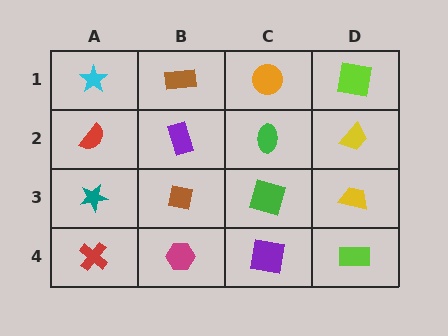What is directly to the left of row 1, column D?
An orange circle.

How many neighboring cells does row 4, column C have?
3.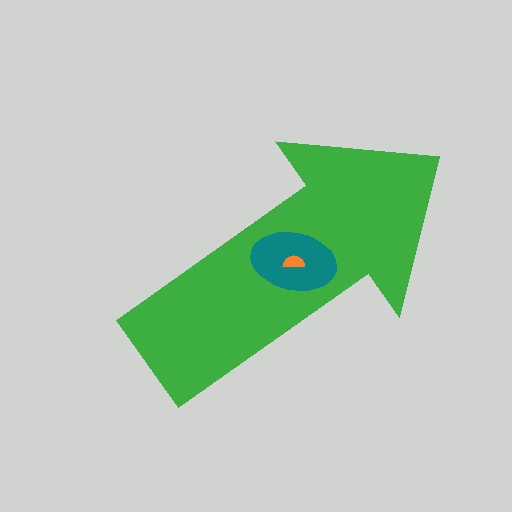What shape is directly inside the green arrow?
The teal ellipse.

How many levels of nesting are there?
3.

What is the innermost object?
The orange semicircle.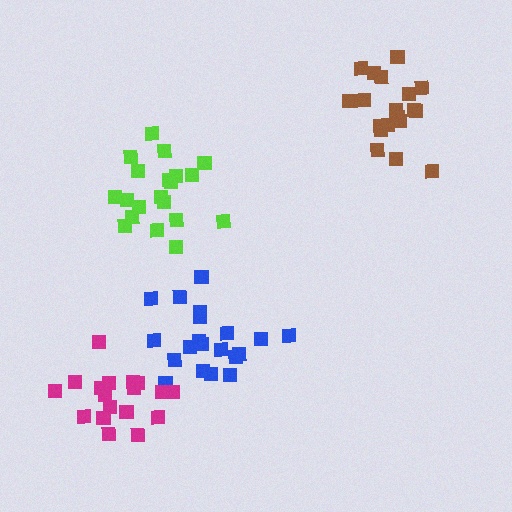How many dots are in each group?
Group 1: 20 dots, Group 2: 19 dots, Group 3: 20 dots, Group 4: 18 dots (77 total).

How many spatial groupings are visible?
There are 4 spatial groupings.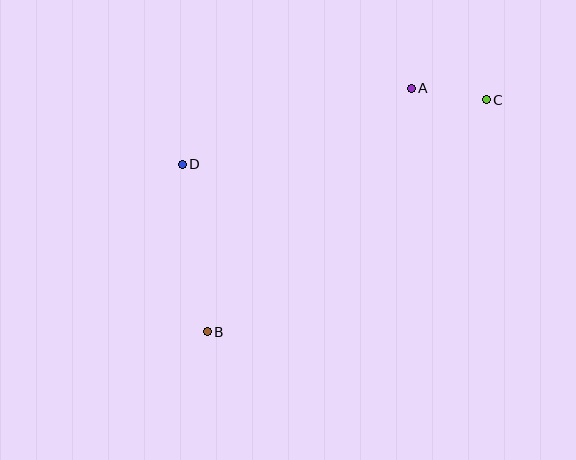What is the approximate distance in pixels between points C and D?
The distance between C and D is approximately 311 pixels.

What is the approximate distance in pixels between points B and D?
The distance between B and D is approximately 169 pixels.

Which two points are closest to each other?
Points A and C are closest to each other.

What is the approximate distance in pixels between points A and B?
The distance between A and B is approximately 318 pixels.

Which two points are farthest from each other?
Points B and C are farthest from each other.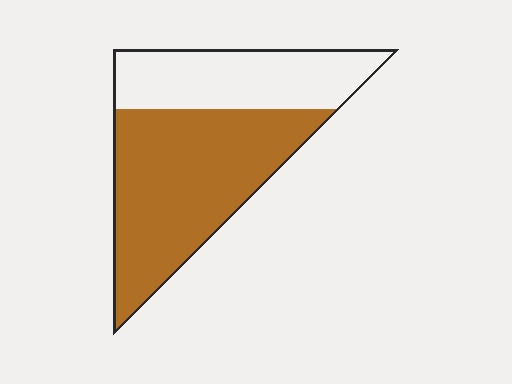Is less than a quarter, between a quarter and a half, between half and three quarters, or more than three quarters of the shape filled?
Between half and three quarters.